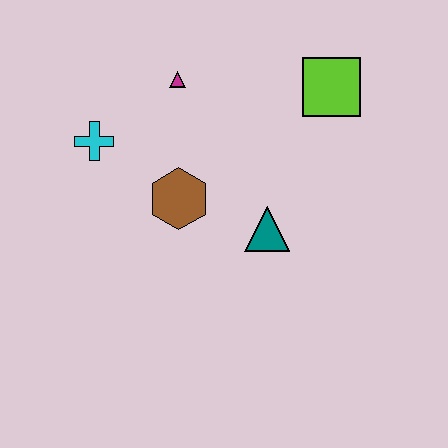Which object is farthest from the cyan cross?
The lime square is farthest from the cyan cross.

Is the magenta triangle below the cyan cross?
No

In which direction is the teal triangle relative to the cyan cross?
The teal triangle is to the right of the cyan cross.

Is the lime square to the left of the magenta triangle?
No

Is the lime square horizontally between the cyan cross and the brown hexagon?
No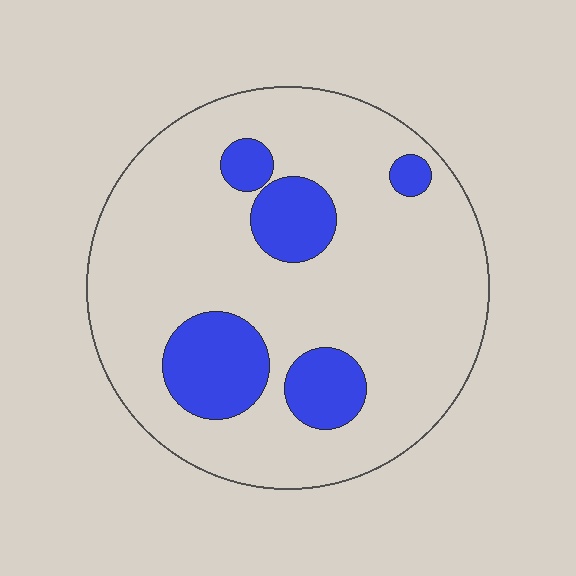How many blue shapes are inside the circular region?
5.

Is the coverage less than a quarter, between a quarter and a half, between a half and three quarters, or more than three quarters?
Less than a quarter.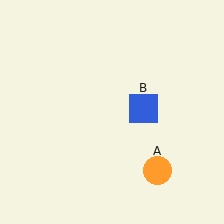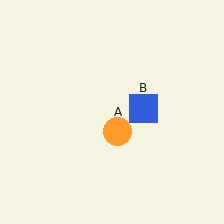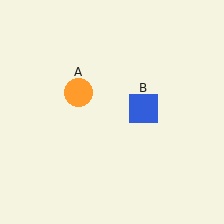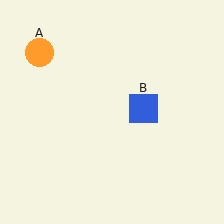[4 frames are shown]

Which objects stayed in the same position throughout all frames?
Blue square (object B) remained stationary.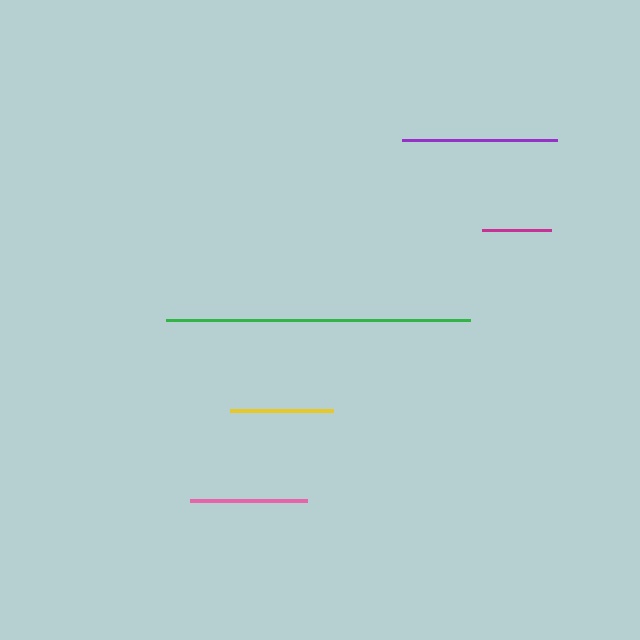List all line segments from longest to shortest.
From longest to shortest: green, purple, pink, yellow, magenta.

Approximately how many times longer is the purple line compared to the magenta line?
The purple line is approximately 2.2 times the length of the magenta line.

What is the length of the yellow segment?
The yellow segment is approximately 103 pixels long.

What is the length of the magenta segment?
The magenta segment is approximately 69 pixels long.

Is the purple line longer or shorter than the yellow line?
The purple line is longer than the yellow line.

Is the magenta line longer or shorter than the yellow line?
The yellow line is longer than the magenta line.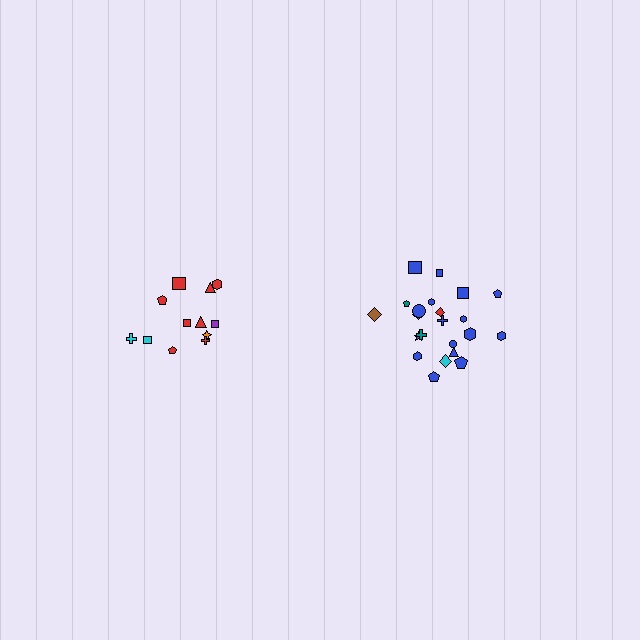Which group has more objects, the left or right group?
The right group.